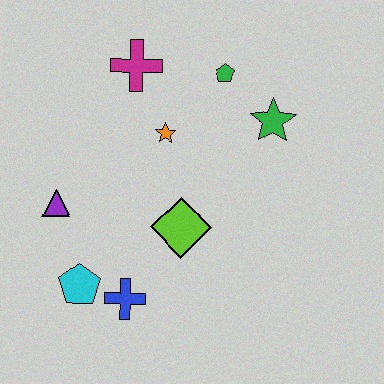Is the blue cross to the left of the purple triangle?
No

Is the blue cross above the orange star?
No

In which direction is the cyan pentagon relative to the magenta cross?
The cyan pentagon is below the magenta cross.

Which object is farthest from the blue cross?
The green pentagon is farthest from the blue cross.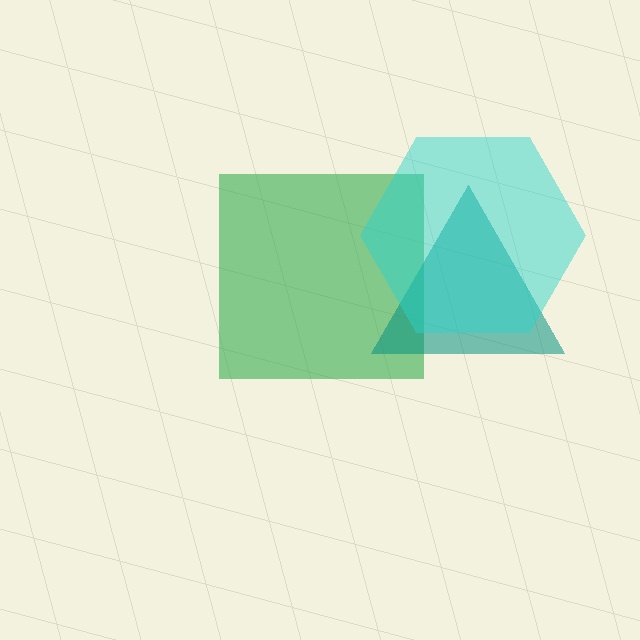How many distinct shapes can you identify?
There are 3 distinct shapes: a green square, a teal triangle, a cyan hexagon.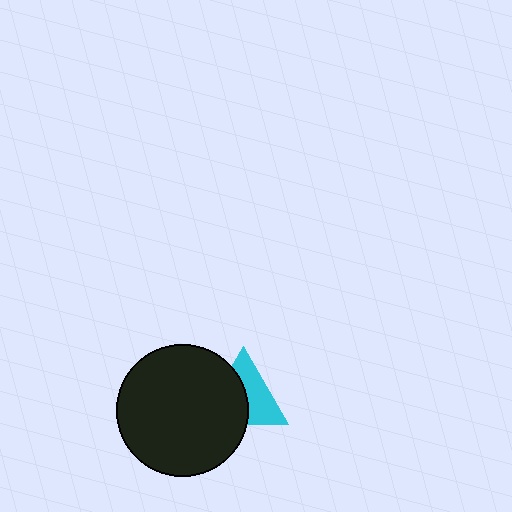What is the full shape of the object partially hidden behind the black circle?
The partially hidden object is a cyan triangle.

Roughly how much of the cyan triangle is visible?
About half of it is visible (roughly 51%).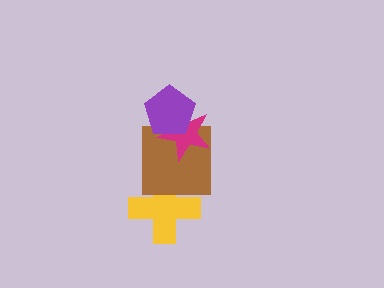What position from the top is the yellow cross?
The yellow cross is 4th from the top.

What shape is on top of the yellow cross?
The brown square is on top of the yellow cross.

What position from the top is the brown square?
The brown square is 3rd from the top.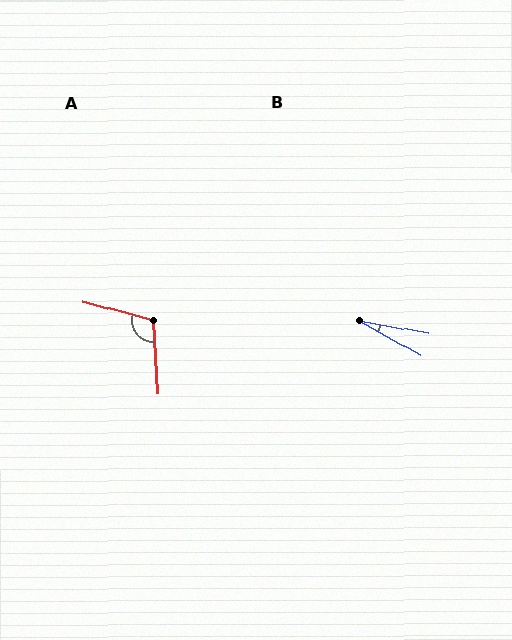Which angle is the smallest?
B, at approximately 19 degrees.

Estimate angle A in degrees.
Approximately 109 degrees.